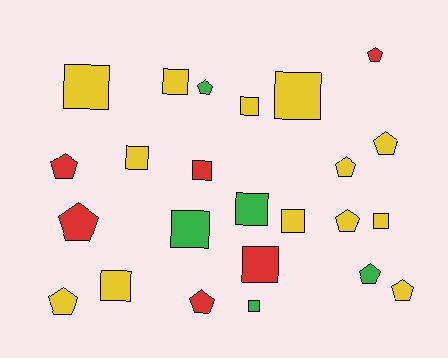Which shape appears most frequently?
Square, with 13 objects.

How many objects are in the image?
There are 24 objects.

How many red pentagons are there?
There are 4 red pentagons.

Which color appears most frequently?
Yellow, with 13 objects.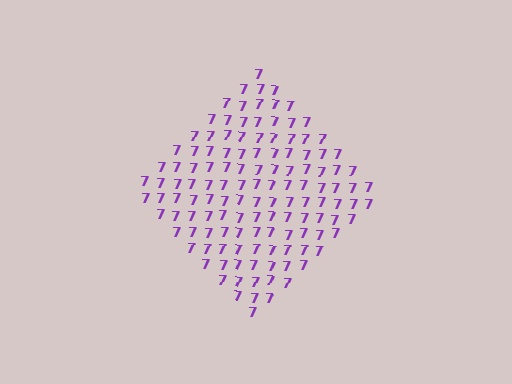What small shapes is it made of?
It is made of small digit 7's.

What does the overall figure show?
The overall figure shows a diamond.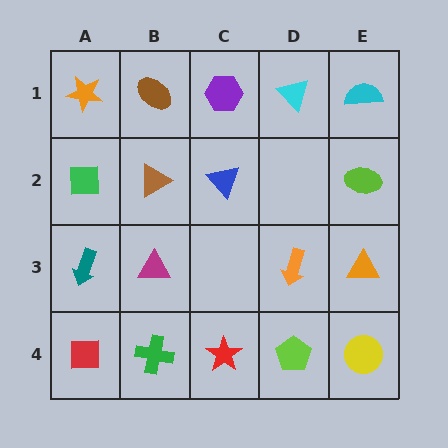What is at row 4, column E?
A yellow circle.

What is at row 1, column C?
A purple hexagon.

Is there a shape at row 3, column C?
No, that cell is empty.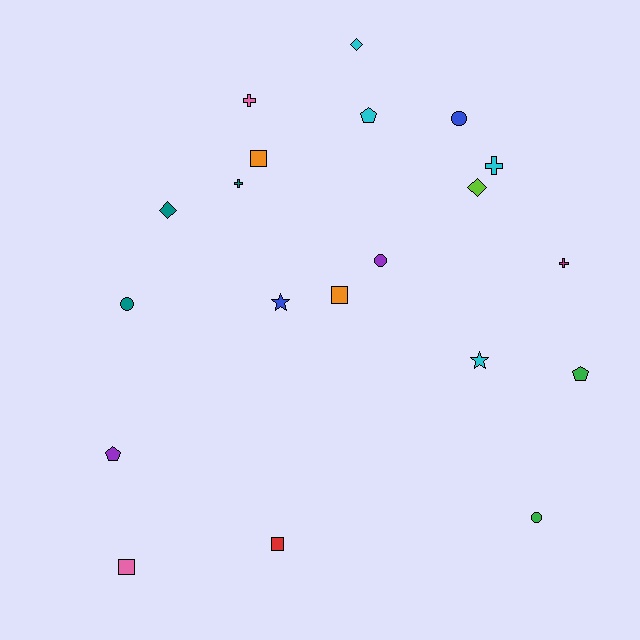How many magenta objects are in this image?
There is 1 magenta object.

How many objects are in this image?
There are 20 objects.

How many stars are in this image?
There are 2 stars.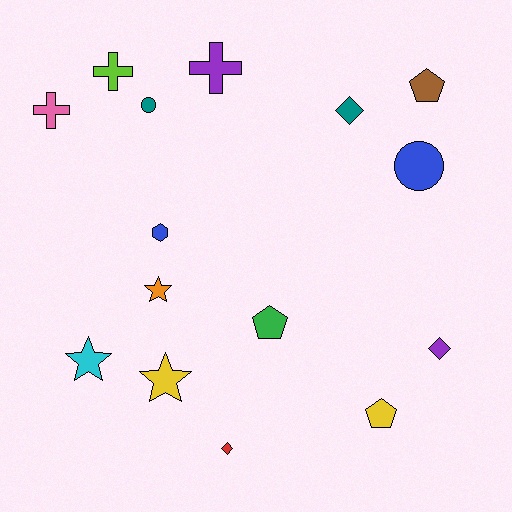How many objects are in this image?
There are 15 objects.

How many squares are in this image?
There are no squares.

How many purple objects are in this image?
There are 2 purple objects.